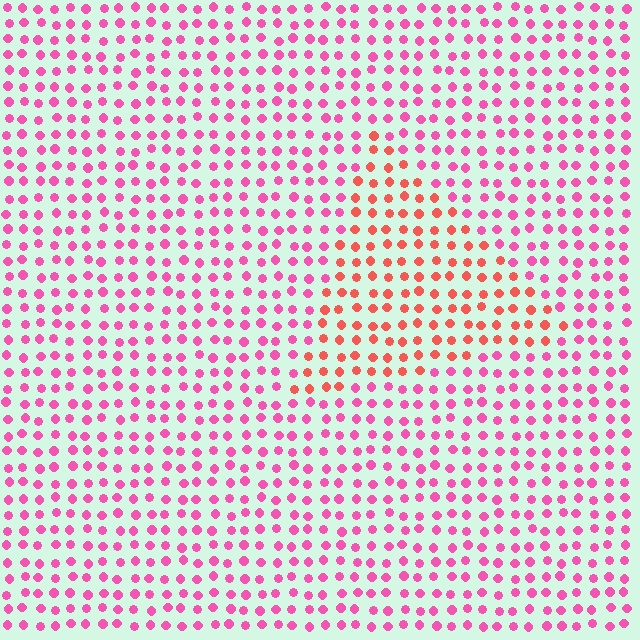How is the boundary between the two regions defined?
The boundary is defined purely by a slight shift in hue (about 37 degrees). Spacing, size, and orientation are identical on both sides.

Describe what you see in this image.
The image is filled with small pink elements in a uniform arrangement. A triangle-shaped region is visible where the elements are tinted to a slightly different hue, forming a subtle color boundary.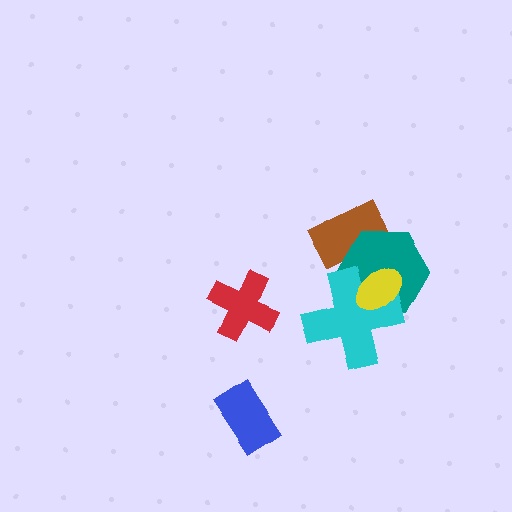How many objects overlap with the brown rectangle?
1 object overlaps with the brown rectangle.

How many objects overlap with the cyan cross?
2 objects overlap with the cyan cross.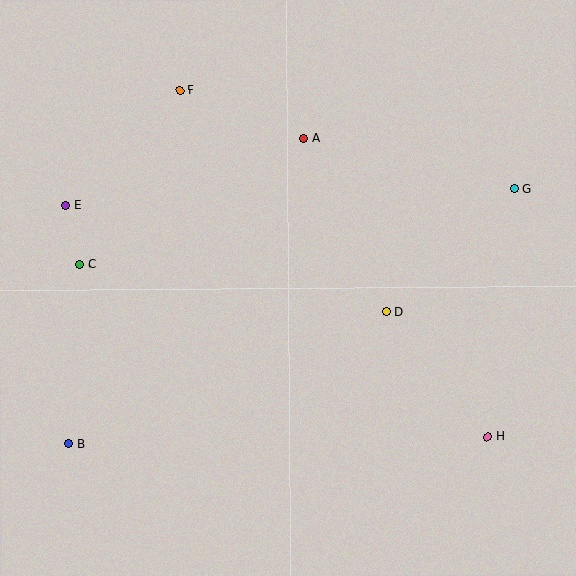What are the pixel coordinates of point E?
Point E is at (66, 205).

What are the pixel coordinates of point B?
Point B is at (69, 443).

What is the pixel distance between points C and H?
The distance between C and H is 443 pixels.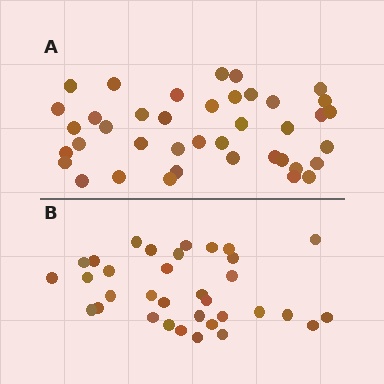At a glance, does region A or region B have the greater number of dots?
Region A (the top region) has more dots.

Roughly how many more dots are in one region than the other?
Region A has about 6 more dots than region B.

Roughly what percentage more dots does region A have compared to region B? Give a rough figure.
About 20% more.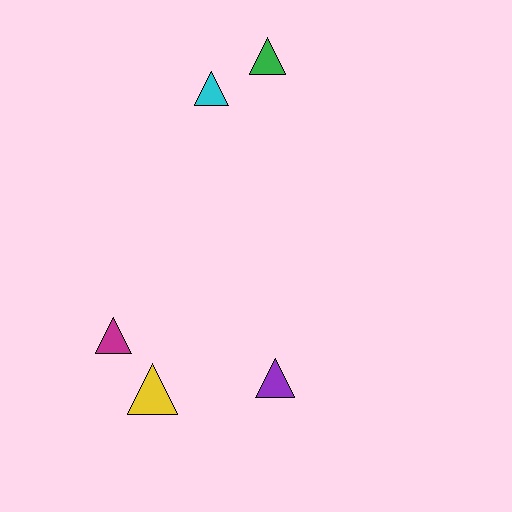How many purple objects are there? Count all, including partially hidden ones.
There is 1 purple object.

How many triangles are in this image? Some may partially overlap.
There are 5 triangles.